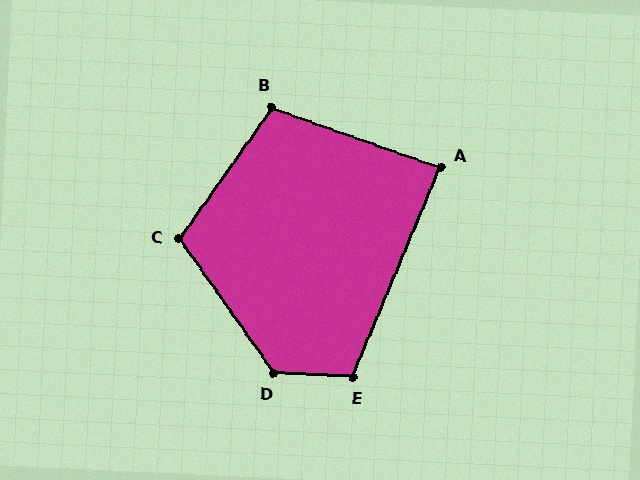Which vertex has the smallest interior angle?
A, at approximately 87 degrees.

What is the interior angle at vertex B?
Approximately 106 degrees (obtuse).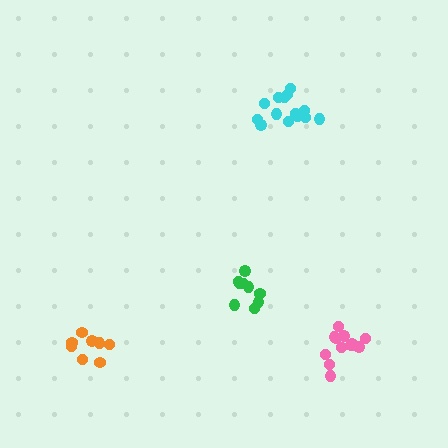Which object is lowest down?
The orange cluster is bottommost.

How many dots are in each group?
Group 1: 9 dots, Group 2: 13 dots, Group 3: 8 dots, Group 4: 14 dots (44 total).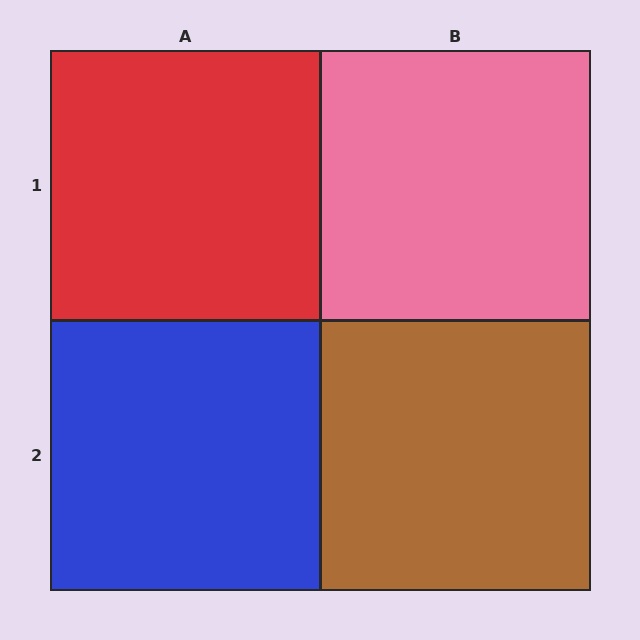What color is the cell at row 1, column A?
Red.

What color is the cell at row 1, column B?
Pink.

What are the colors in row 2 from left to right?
Blue, brown.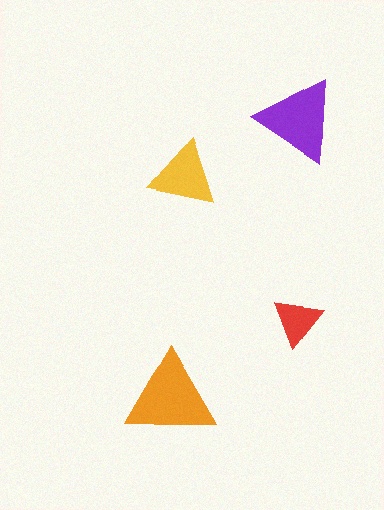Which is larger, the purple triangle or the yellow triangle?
The purple one.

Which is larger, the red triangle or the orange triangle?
The orange one.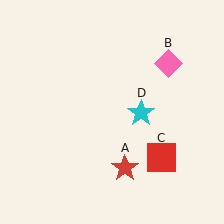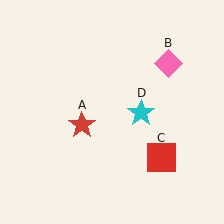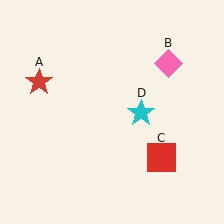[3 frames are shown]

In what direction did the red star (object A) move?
The red star (object A) moved up and to the left.